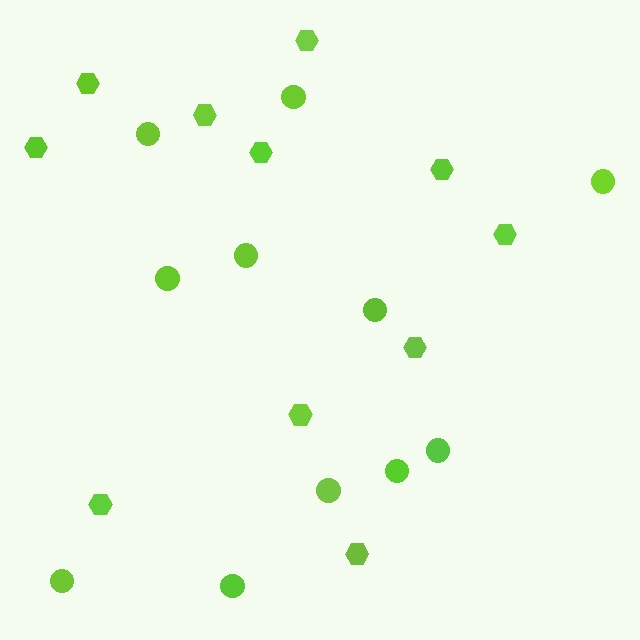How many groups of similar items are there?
There are 2 groups: one group of circles (11) and one group of hexagons (11).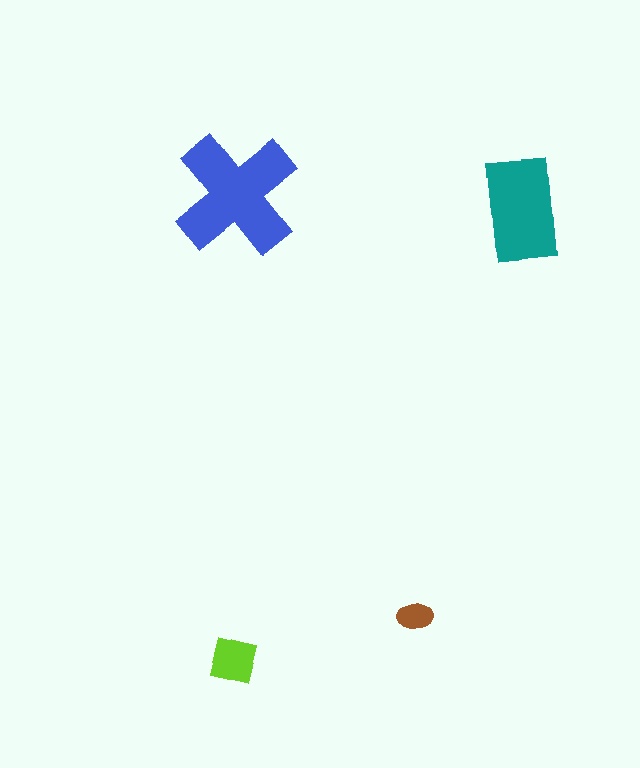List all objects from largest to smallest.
The blue cross, the teal rectangle, the lime square, the brown ellipse.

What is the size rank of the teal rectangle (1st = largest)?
2nd.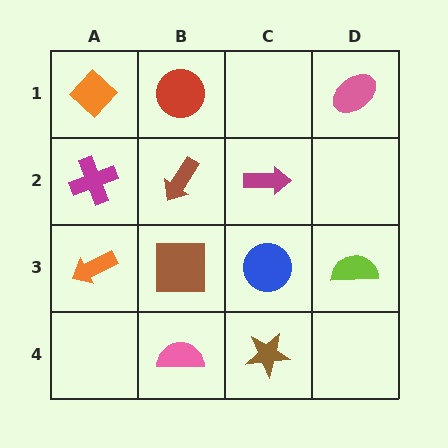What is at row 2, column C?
A magenta arrow.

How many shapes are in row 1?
3 shapes.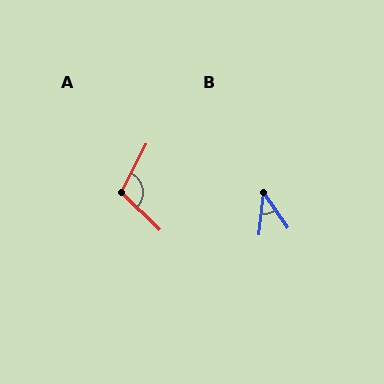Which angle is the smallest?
B, at approximately 41 degrees.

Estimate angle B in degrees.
Approximately 41 degrees.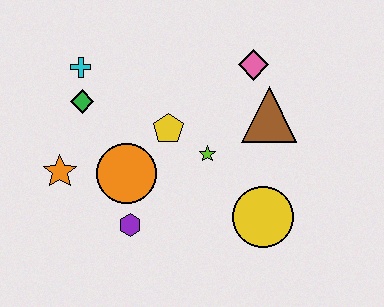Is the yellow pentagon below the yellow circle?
No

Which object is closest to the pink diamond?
The brown triangle is closest to the pink diamond.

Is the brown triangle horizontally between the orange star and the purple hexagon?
No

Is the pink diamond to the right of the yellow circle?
No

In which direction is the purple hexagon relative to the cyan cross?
The purple hexagon is below the cyan cross.